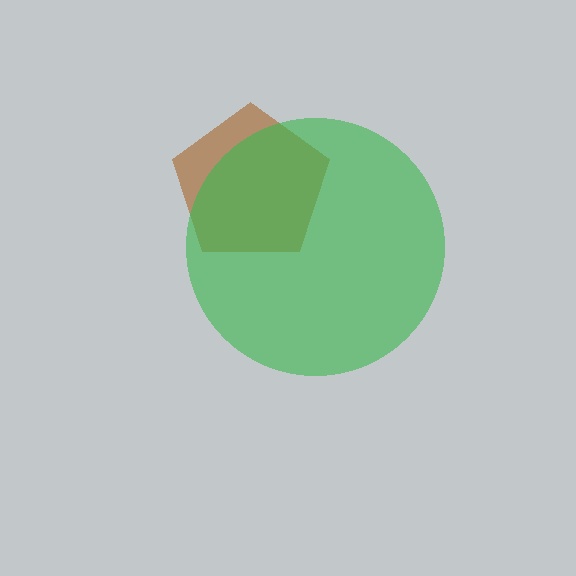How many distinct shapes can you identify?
There are 2 distinct shapes: a brown pentagon, a green circle.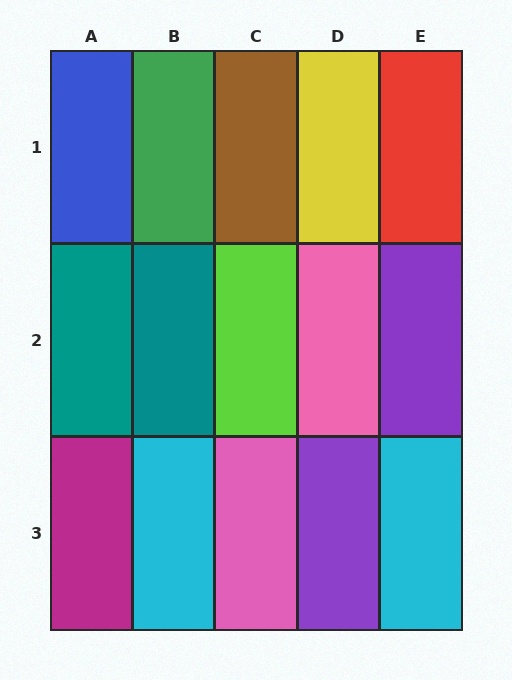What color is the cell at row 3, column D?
Purple.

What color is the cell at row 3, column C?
Pink.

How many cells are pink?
2 cells are pink.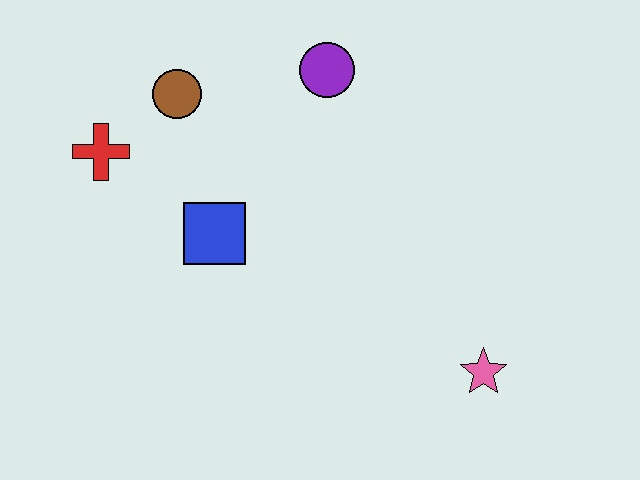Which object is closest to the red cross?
The brown circle is closest to the red cross.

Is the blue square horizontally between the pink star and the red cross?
Yes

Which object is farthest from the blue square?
The pink star is farthest from the blue square.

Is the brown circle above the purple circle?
No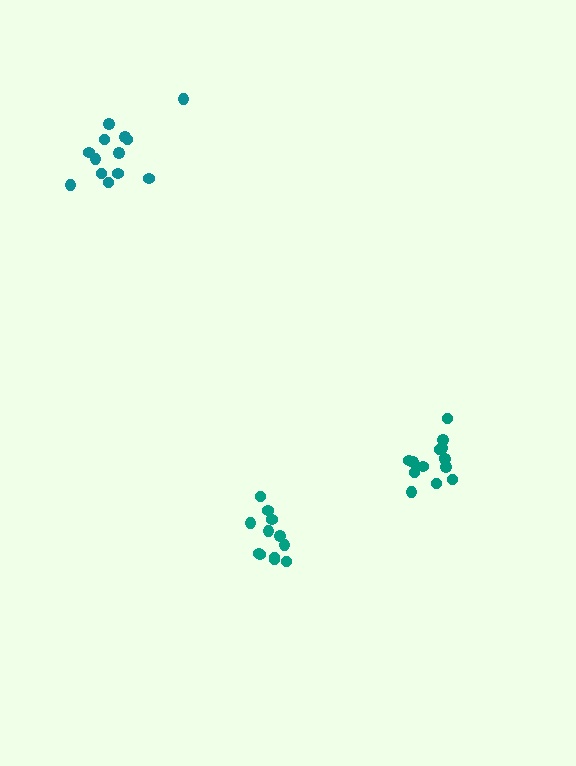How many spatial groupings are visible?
There are 3 spatial groupings.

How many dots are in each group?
Group 1: 12 dots, Group 2: 14 dots, Group 3: 13 dots (39 total).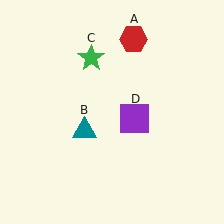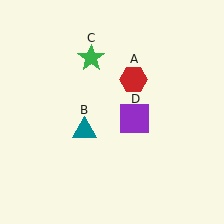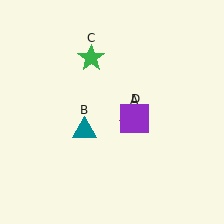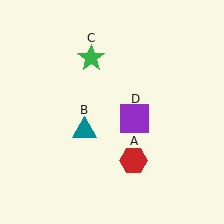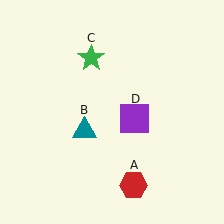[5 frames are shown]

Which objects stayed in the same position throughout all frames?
Teal triangle (object B) and green star (object C) and purple square (object D) remained stationary.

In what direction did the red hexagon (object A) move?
The red hexagon (object A) moved down.